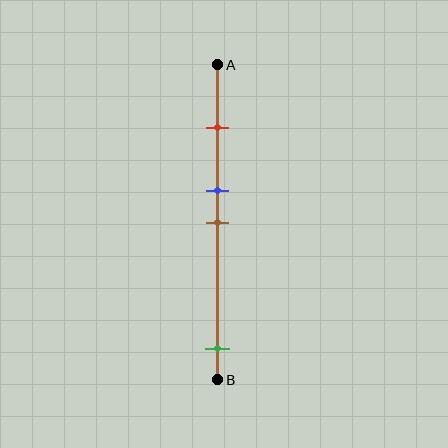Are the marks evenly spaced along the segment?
No, the marks are not evenly spaced.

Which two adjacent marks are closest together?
The blue and brown marks are the closest adjacent pair.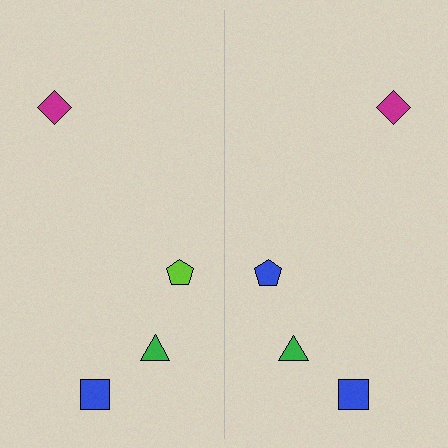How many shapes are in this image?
There are 8 shapes in this image.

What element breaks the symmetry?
The blue pentagon on the right side breaks the symmetry — its mirror counterpart is lime.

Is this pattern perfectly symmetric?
No, the pattern is not perfectly symmetric. The blue pentagon on the right side breaks the symmetry — its mirror counterpart is lime.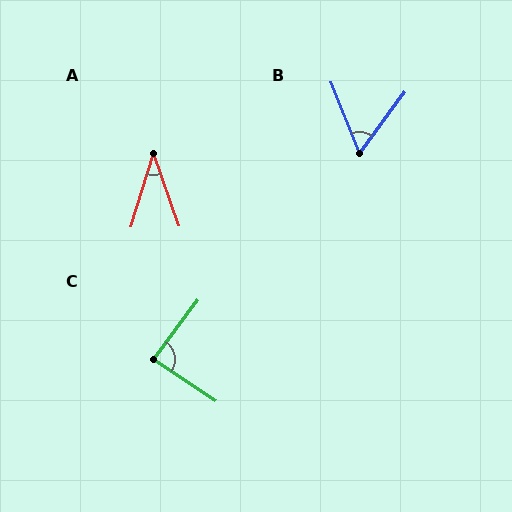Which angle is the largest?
C, at approximately 87 degrees.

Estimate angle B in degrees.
Approximately 58 degrees.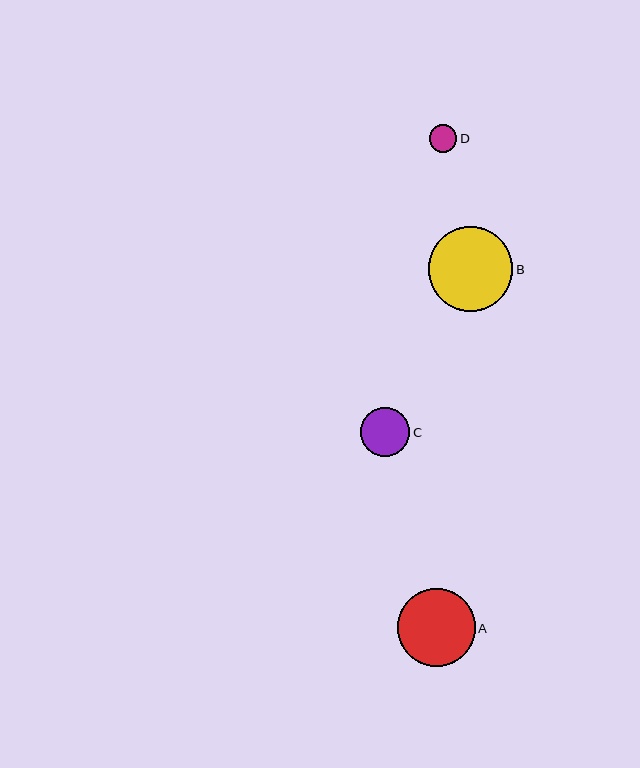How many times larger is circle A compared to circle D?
Circle A is approximately 2.8 times the size of circle D.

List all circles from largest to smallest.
From largest to smallest: B, A, C, D.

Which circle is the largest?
Circle B is the largest with a size of approximately 84 pixels.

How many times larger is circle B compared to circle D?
Circle B is approximately 3.0 times the size of circle D.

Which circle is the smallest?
Circle D is the smallest with a size of approximately 28 pixels.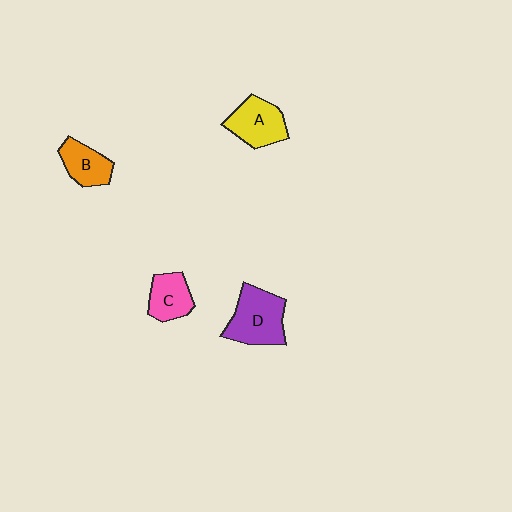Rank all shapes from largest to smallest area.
From largest to smallest: D (purple), A (yellow), B (orange), C (pink).